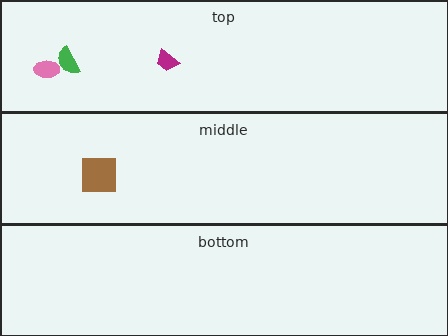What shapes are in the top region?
The magenta trapezoid, the pink ellipse, the green semicircle.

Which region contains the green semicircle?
The top region.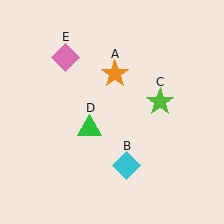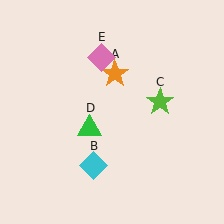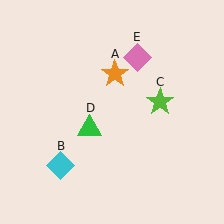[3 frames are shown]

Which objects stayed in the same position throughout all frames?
Orange star (object A) and lime star (object C) and green triangle (object D) remained stationary.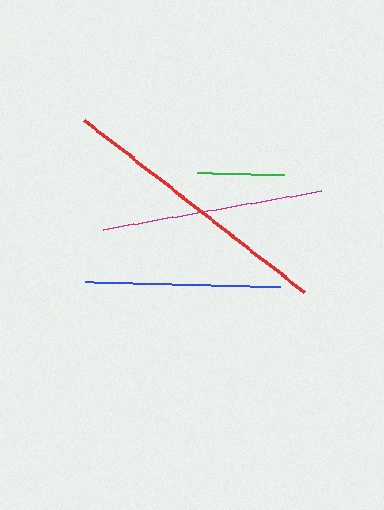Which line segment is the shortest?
The green line is the shortest at approximately 87 pixels.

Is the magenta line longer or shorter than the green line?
The magenta line is longer than the green line.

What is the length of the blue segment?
The blue segment is approximately 195 pixels long.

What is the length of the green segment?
The green segment is approximately 87 pixels long.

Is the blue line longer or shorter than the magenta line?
The magenta line is longer than the blue line.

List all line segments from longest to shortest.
From longest to shortest: red, magenta, blue, green.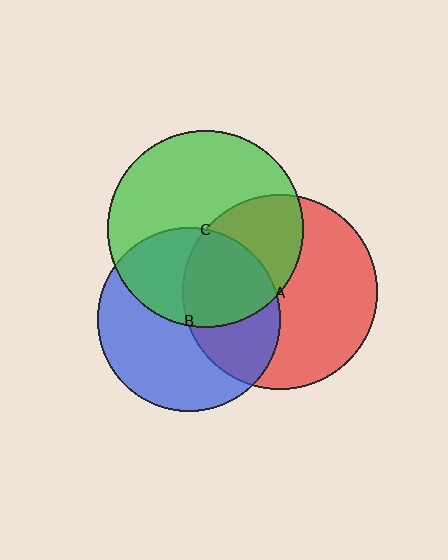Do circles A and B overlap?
Yes.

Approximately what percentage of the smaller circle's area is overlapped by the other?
Approximately 40%.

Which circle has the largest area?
Circle C (green).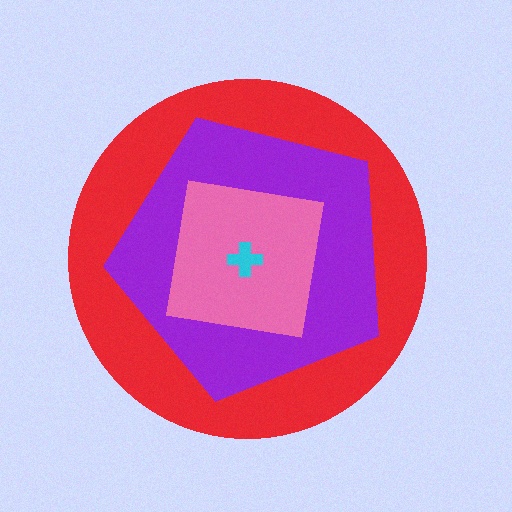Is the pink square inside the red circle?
Yes.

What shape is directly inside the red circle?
The purple pentagon.